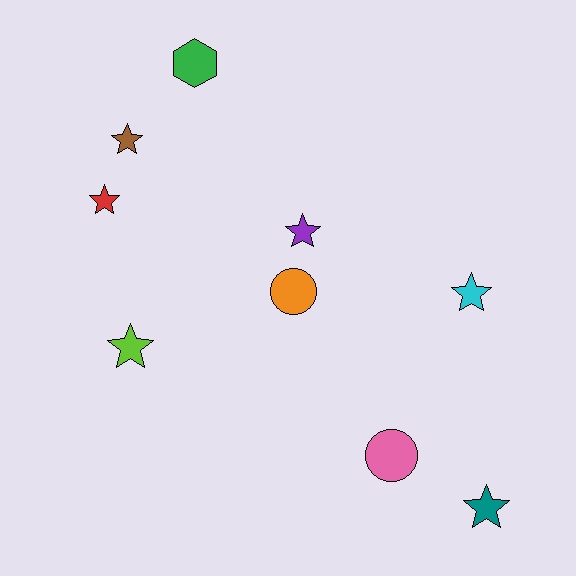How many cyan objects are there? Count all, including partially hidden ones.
There is 1 cyan object.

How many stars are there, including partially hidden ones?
There are 6 stars.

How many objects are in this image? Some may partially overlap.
There are 9 objects.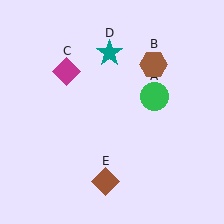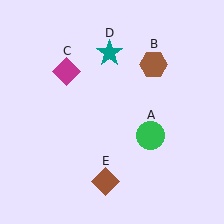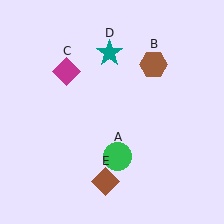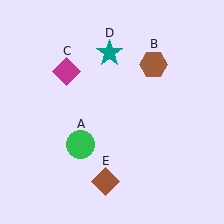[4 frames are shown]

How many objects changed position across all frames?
1 object changed position: green circle (object A).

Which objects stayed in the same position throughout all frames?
Brown hexagon (object B) and magenta diamond (object C) and teal star (object D) and brown diamond (object E) remained stationary.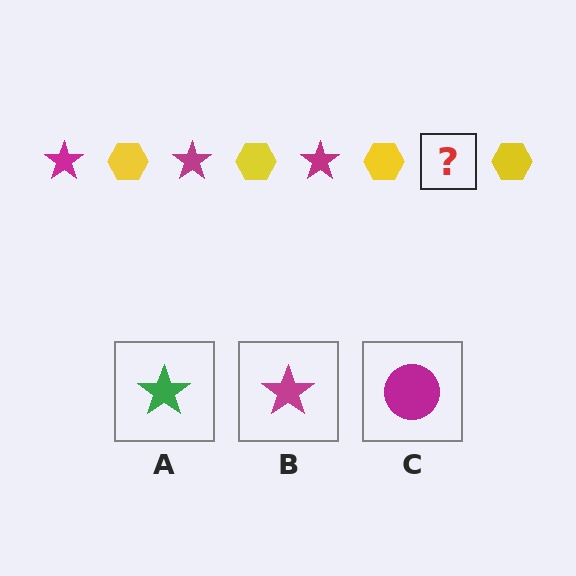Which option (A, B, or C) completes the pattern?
B.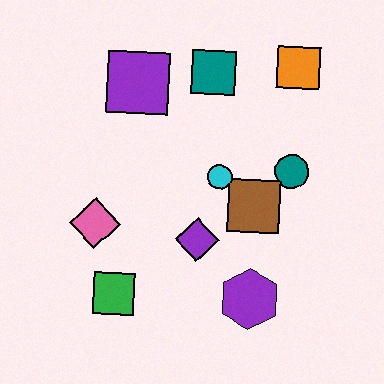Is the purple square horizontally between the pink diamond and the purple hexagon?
Yes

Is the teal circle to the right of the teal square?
Yes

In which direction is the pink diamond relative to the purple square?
The pink diamond is below the purple square.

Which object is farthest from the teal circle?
The green square is farthest from the teal circle.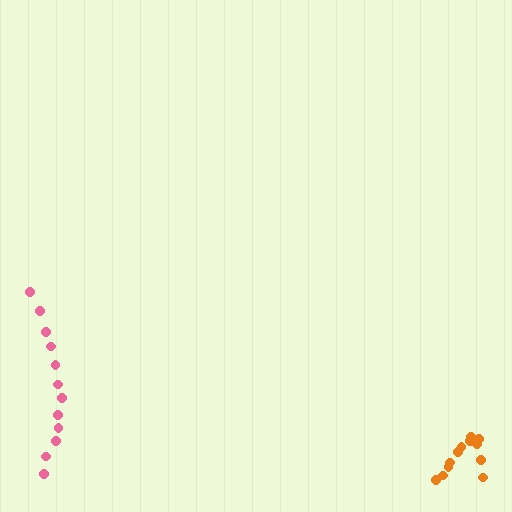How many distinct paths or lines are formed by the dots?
There are 2 distinct paths.